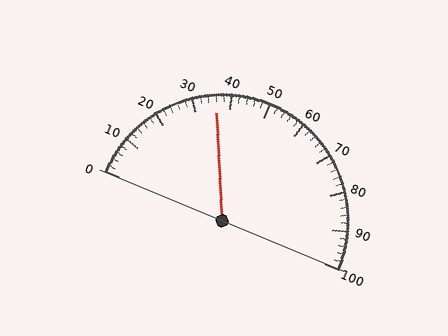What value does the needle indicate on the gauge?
The needle indicates approximately 36.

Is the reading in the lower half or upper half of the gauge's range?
The reading is in the lower half of the range (0 to 100).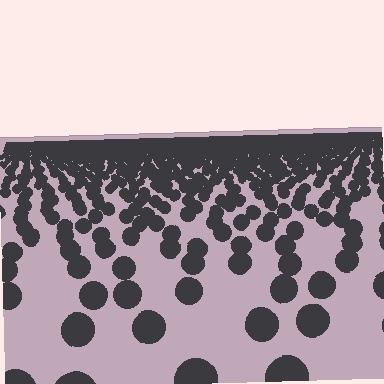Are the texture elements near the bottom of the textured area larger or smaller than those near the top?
Larger. Near the bottom, elements are closer to the viewer and appear at a bigger on-screen size.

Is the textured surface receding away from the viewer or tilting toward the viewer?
The surface is receding away from the viewer. Texture elements get smaller and denser toward the top.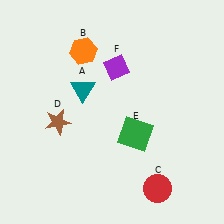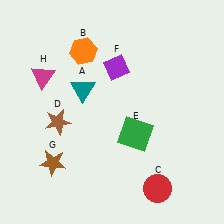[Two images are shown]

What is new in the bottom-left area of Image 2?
A brown star (G) was added in the bottom-left area of Image 2.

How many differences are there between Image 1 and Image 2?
There are 2 differences between the two images.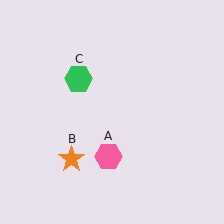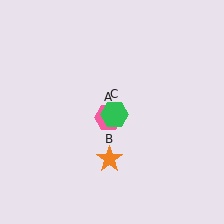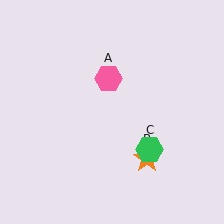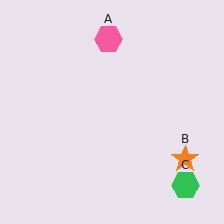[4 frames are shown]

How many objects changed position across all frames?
3 objects changed position: pink hexagon (object A), orange star (object B), green hexagon (object C).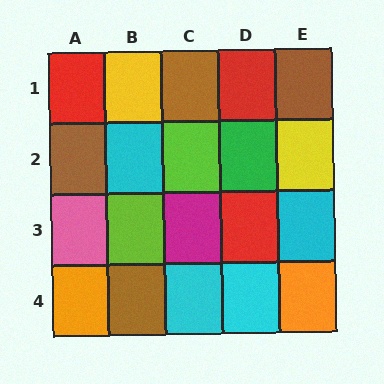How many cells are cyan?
4 cells are cyan.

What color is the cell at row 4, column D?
Cyan.